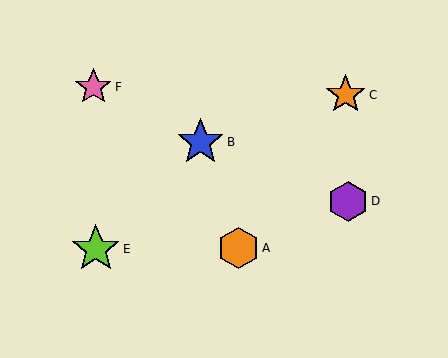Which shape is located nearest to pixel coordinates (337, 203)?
The purple hexagon (labeled D) at (348, 201) is nearest to that location.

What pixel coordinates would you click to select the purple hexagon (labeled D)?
Click at (348, 201) to select the purple hexagon D.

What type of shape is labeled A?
Shape A is an orange hexagon.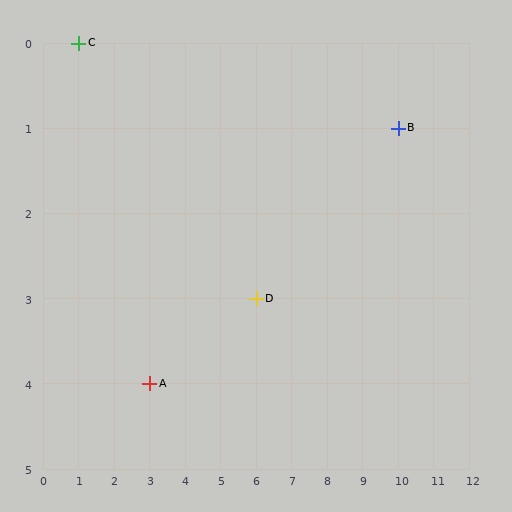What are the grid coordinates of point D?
Point D is at grid coordinates (6, 3).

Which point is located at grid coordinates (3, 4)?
Point A is at (3, 4).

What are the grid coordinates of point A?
Point A is at grid coordinates (3, 4).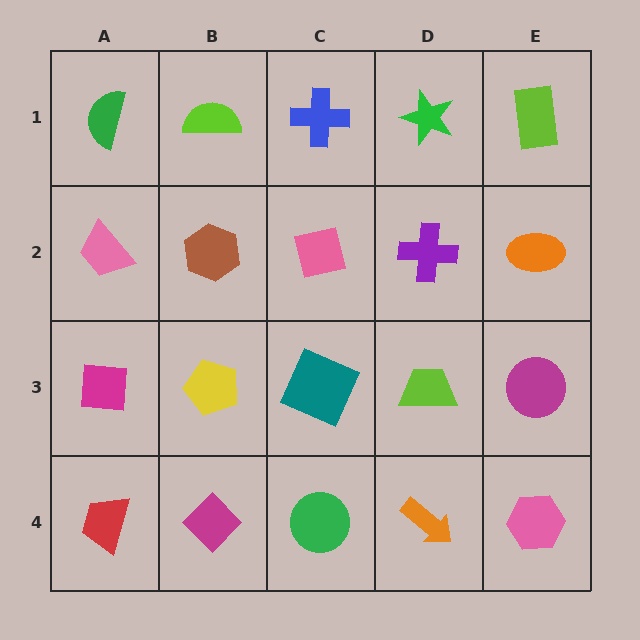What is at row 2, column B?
A brown hexagon.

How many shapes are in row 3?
5 shapes.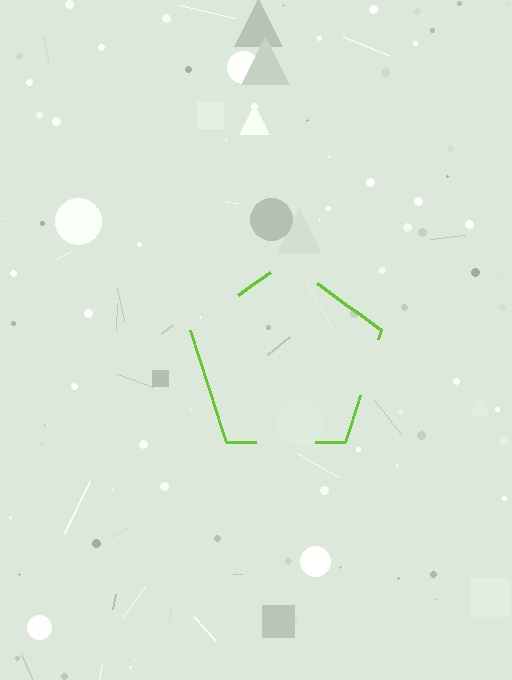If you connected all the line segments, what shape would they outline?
They would outline a pentagon.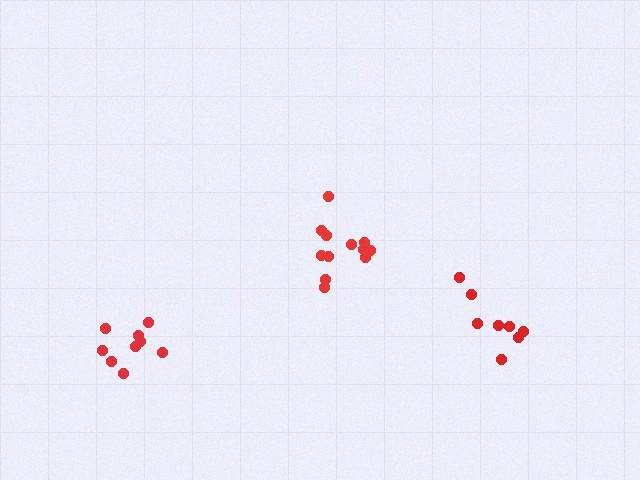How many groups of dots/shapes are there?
There are 3 groups.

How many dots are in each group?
Group 1: 9 dots, Group 2: 8 dots, Group 3: 12 dots (29 total).